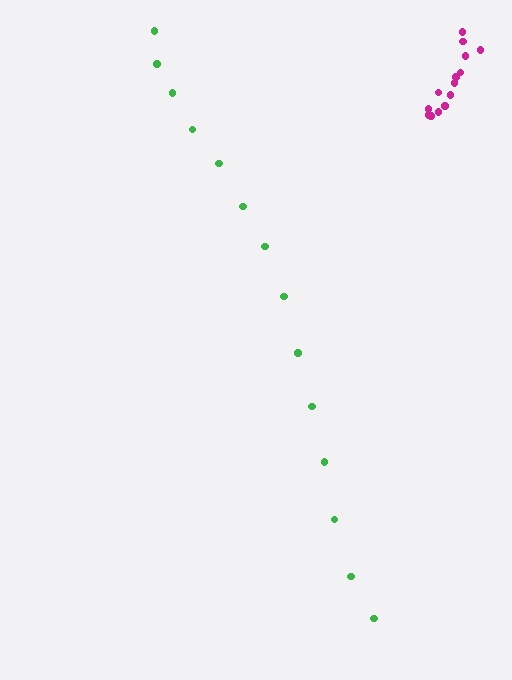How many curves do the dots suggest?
There are 2 distinct paths.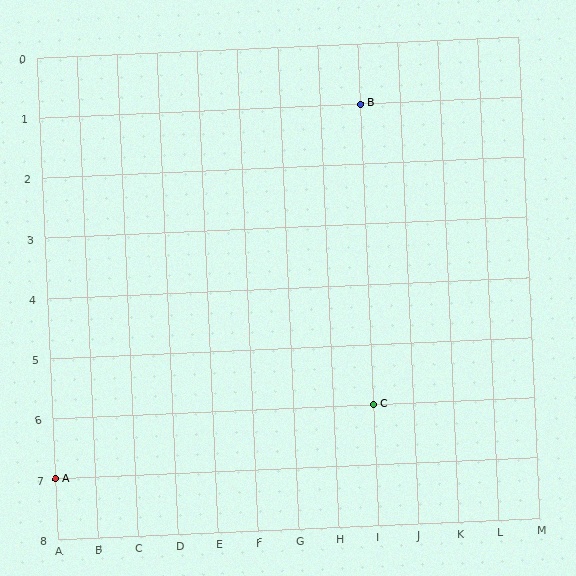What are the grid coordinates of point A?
Point A is at grid coordinates (A, 7).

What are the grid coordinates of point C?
Point C is at grid coordinates (I, 6).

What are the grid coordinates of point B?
Point B is at grid coordinates (I, 1).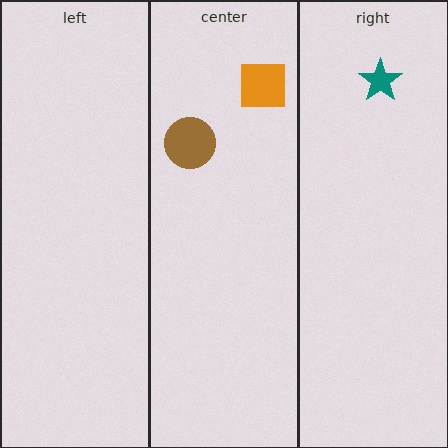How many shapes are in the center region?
2.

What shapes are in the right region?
The teal star.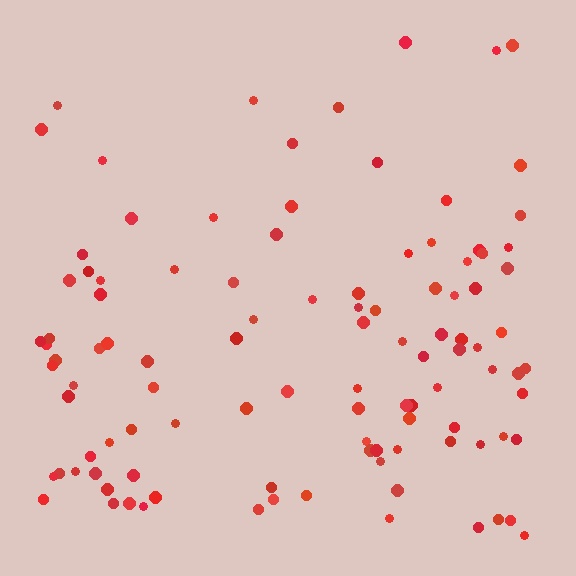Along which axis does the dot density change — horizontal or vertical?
Vertical.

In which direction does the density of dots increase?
From top to bottom, with the bottom side densest.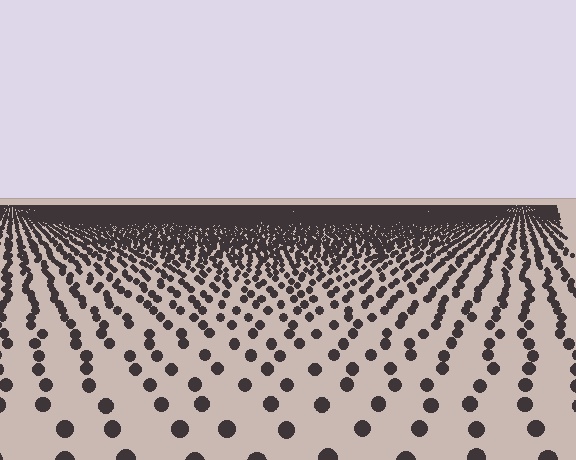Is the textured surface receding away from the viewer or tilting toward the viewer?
The surface is receding away from the viewer. Texture elements get smaller and denser toward the top.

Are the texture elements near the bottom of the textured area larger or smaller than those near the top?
Larger. Near the bottom, elements are closer to the viewer and appear at a bigger on-screen size.